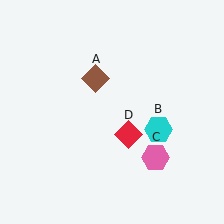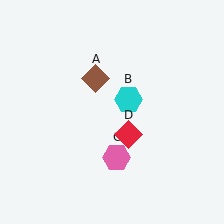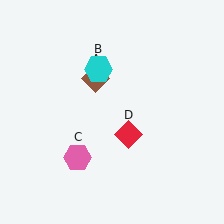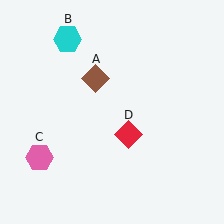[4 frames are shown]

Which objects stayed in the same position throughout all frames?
Brown diamond (object A) and red diamond (object D) remained stationary.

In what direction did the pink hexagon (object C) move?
The pink hexagon (object C) moved left.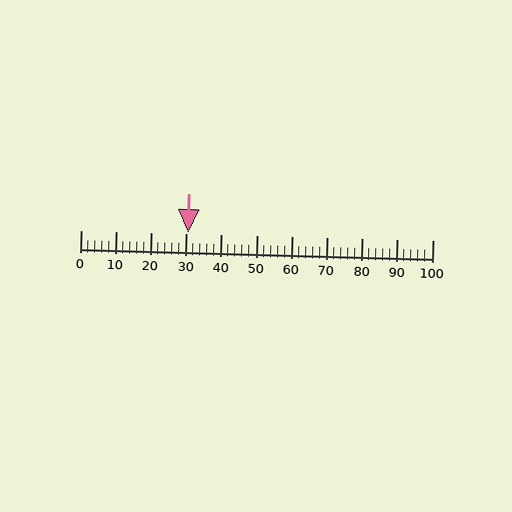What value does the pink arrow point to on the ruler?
The pink arrow points to approximately 30.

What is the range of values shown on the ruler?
The ruler shows values from 0 to 100.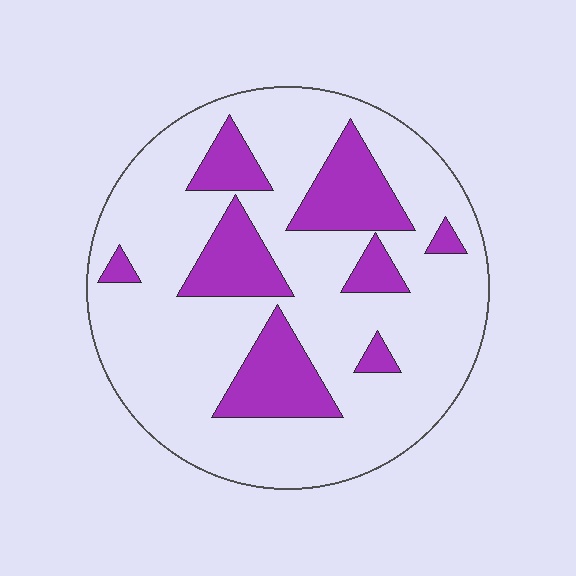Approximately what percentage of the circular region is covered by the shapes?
Approximately 25%.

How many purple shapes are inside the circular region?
8.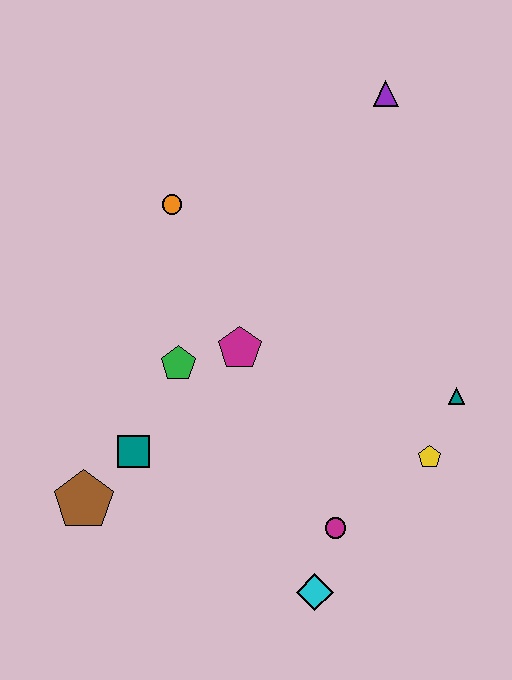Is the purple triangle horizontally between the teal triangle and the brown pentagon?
Yes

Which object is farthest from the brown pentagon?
The purple triangle is farthest from the brown pentagon.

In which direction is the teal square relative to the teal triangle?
The teal square is to the left of the teal triangle.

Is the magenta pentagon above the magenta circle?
Yes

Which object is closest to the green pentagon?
The magenta pentagon is closest to the green pentagon.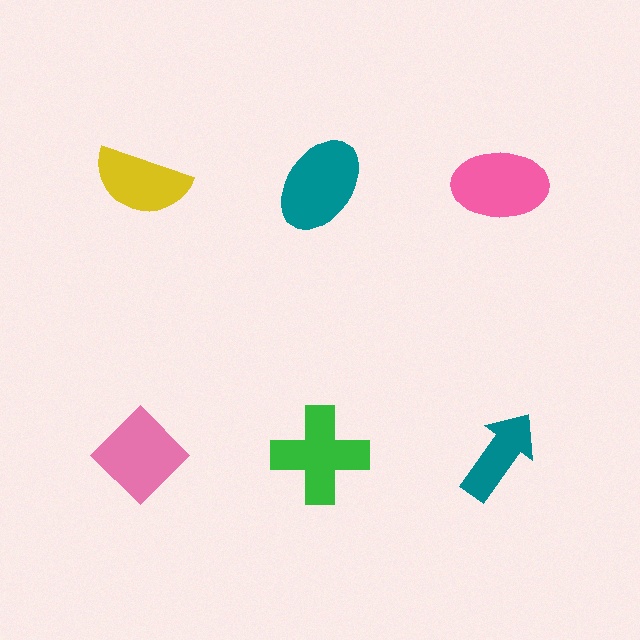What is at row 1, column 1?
A yellow semicircle.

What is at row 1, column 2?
A teal ellipse.